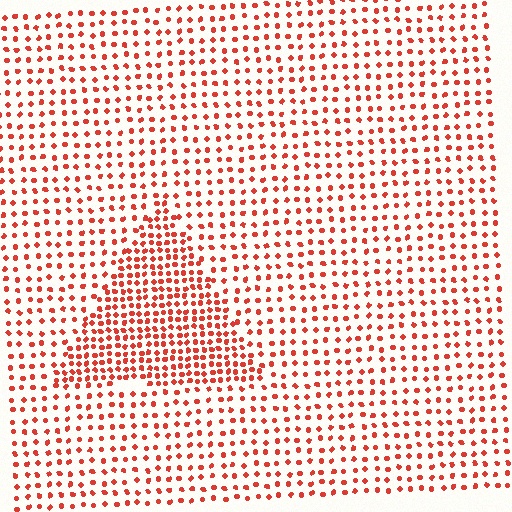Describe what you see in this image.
The image contains small red elements arranged at two different densities. A triangle-shaped region is visible where the elements are more densely packed than the surrounding area.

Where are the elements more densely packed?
The elements are more densely packed inside the triangle boundary.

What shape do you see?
I see a triangle.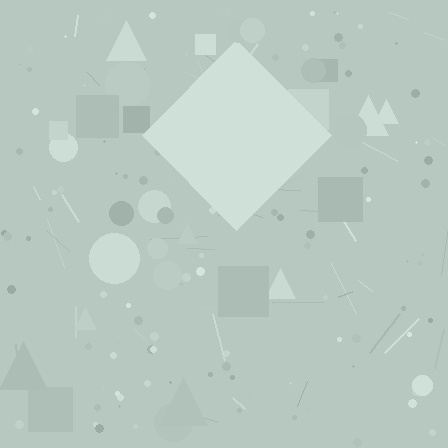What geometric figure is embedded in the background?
A diamond is embedded in the background.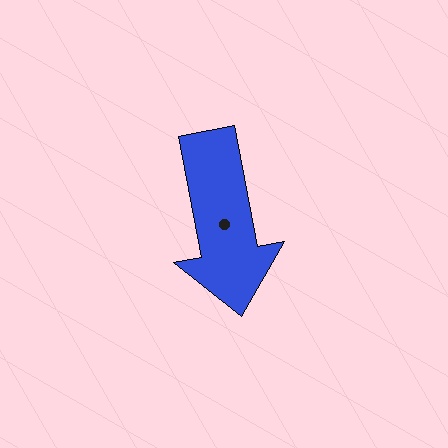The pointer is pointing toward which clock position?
Roughly 6 o'clock.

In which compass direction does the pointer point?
South.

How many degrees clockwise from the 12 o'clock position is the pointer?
Approximately 169 degrees.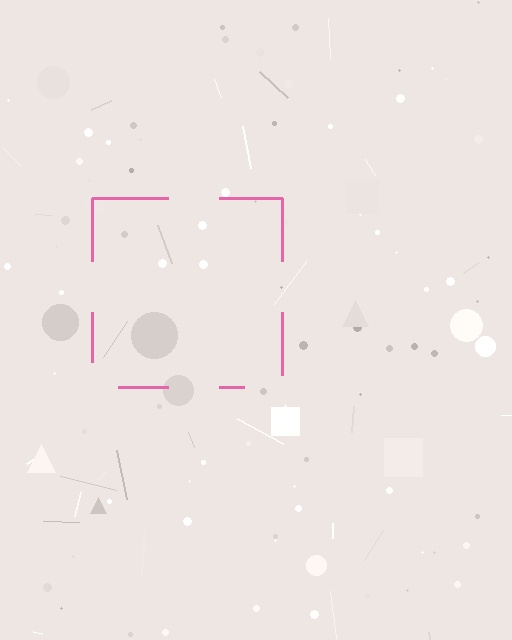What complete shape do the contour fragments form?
The contour fragments form a square.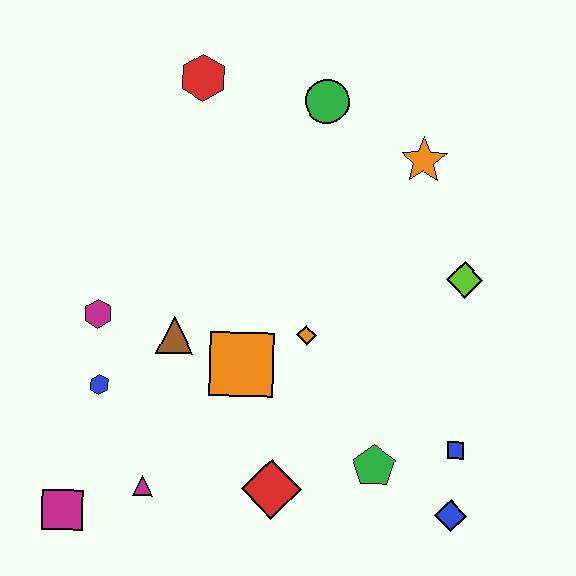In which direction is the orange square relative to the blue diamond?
The orange square is to the left of the blue diamond.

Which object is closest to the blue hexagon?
The magenta hexagon is closest to the blue hexagon.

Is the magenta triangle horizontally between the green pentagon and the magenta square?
Yes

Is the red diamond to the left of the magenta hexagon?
No